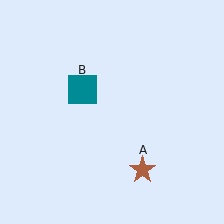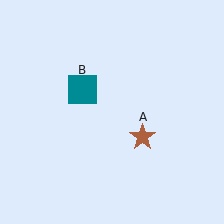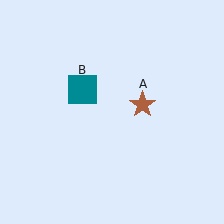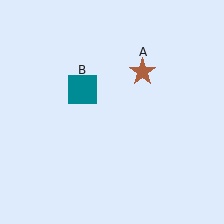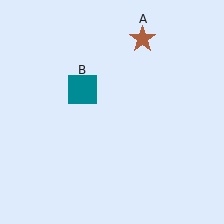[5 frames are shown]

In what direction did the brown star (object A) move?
The brown star (object A) moved up.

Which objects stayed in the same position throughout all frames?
Teal square (object B) remained stationary.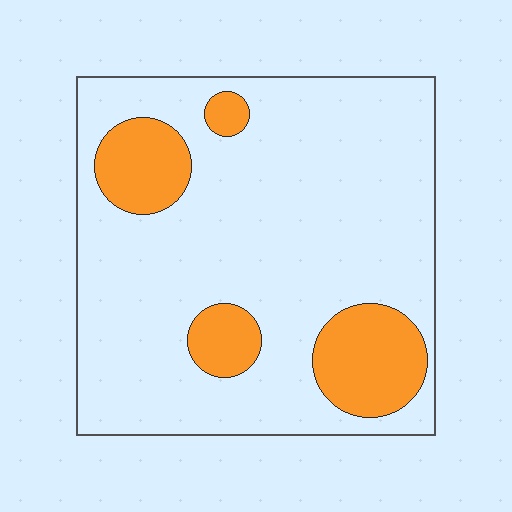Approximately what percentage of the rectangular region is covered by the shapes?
Approximately 20%.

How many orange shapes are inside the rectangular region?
4.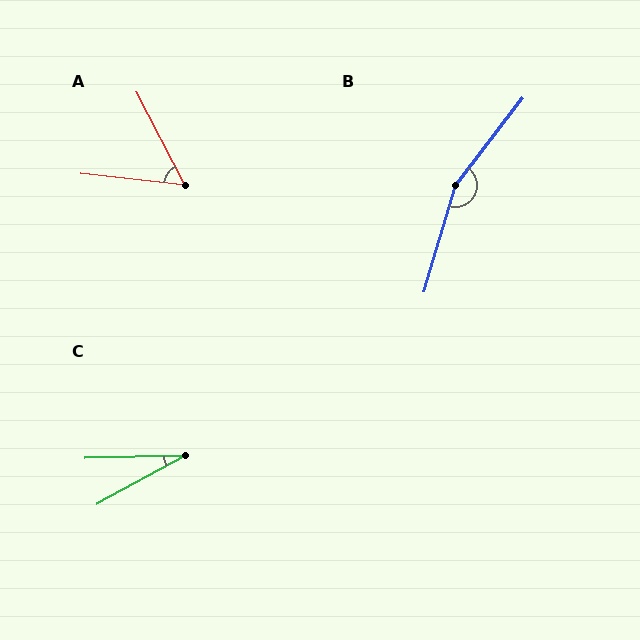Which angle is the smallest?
C, at approximately 27 degrees.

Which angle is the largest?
B, at approximately 159 degrees.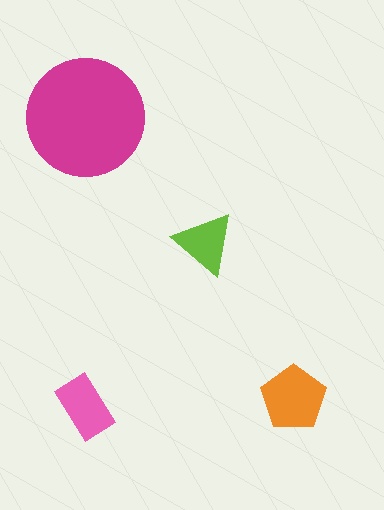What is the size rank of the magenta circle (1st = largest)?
1st.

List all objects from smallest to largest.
The lime triangle, the pink rectangle, the orange pentagon, the magenta circle.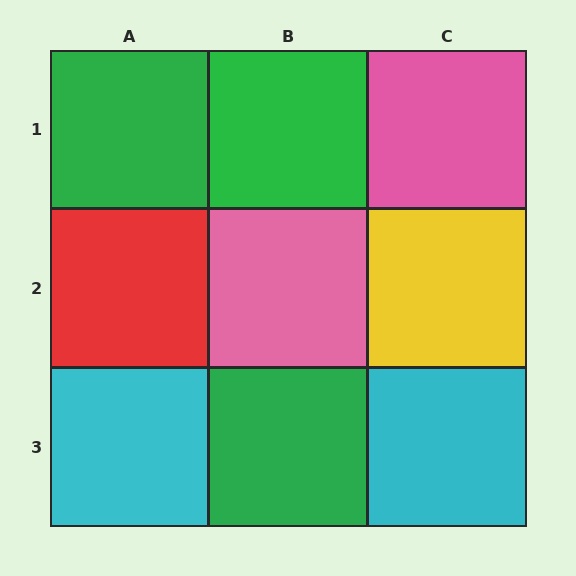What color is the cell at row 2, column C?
Yellow.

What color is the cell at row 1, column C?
Pink.